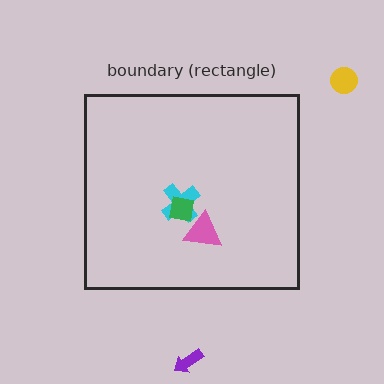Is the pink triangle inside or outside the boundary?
Inside.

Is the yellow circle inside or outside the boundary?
Outside.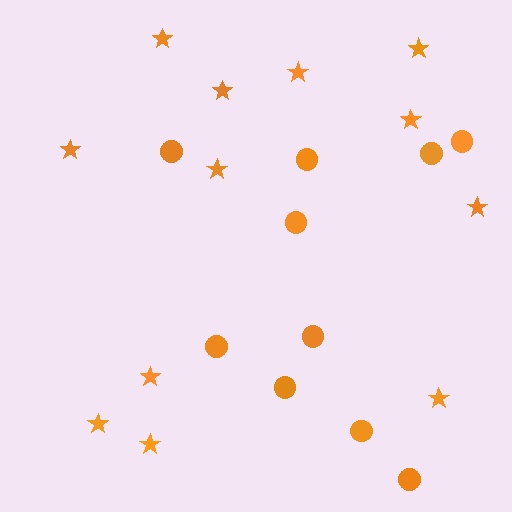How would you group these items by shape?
There are 2 groups: one group of circles (10) and one group of stars (12).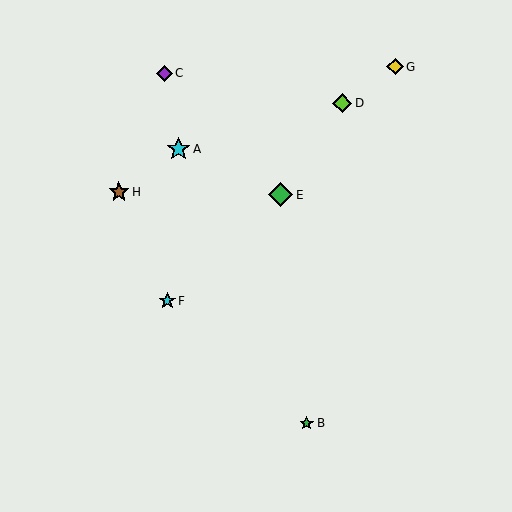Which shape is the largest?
The green diamond (labeled E) is the largest.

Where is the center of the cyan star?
The center of the cyan star is at (167, 301).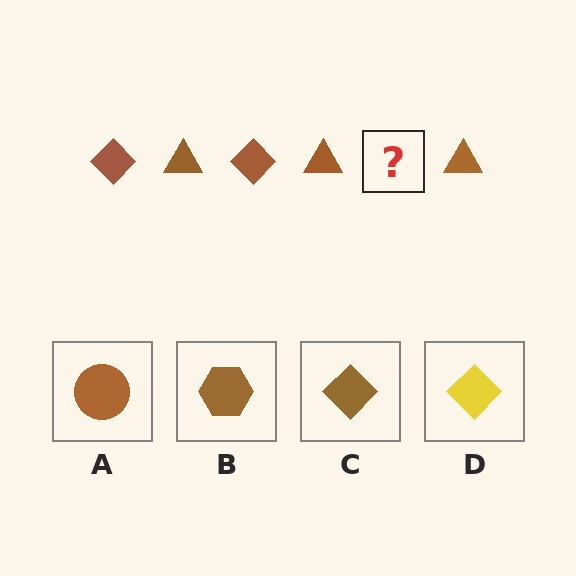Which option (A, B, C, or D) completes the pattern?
C.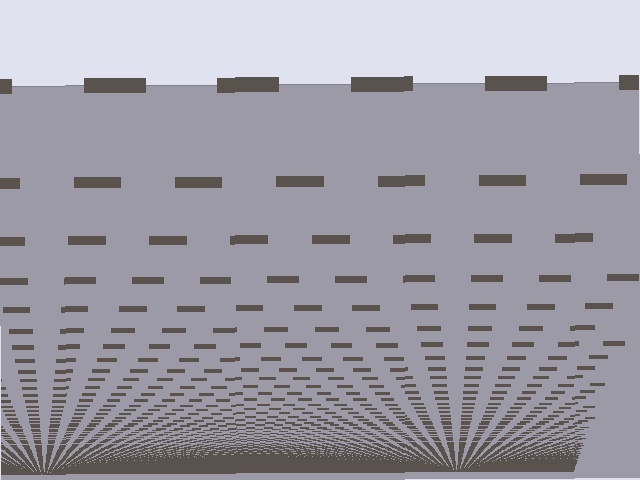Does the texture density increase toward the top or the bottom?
Density increases toward the bottom.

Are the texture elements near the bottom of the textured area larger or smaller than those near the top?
Smaller. The gradient is inverted — elements near the bottom are smaller and denser.